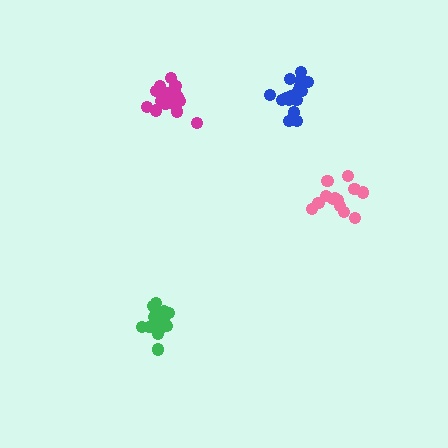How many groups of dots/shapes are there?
There are 4 groups.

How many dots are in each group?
Group 1: 17 dots, Group 2: 18 dots, Group 3: 13 dots, Group 4: 19 dots (67 total).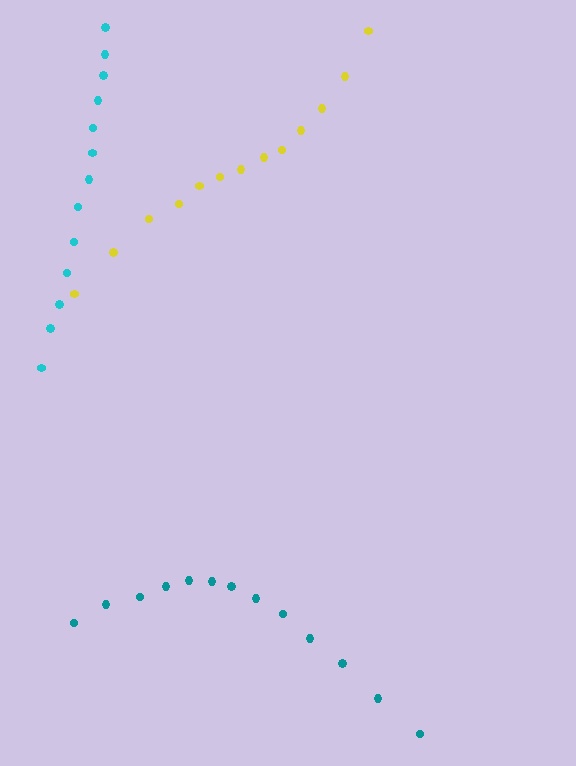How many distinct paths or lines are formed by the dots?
There are 3 distinct paths.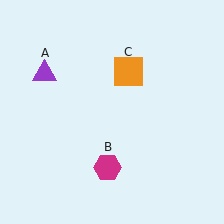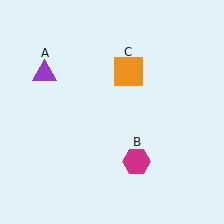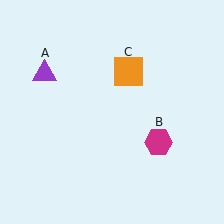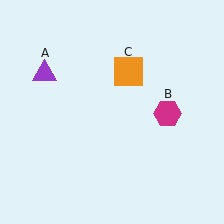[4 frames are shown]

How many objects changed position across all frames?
1 object changed position: magenta hexagon (object B).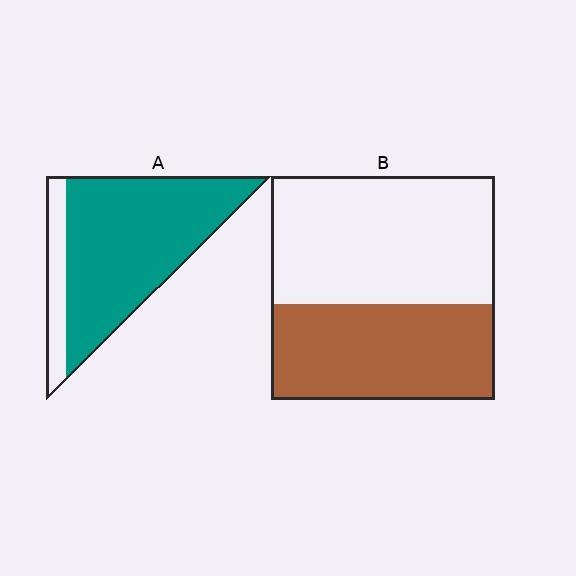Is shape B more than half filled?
No.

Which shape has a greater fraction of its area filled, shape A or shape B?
Shape A.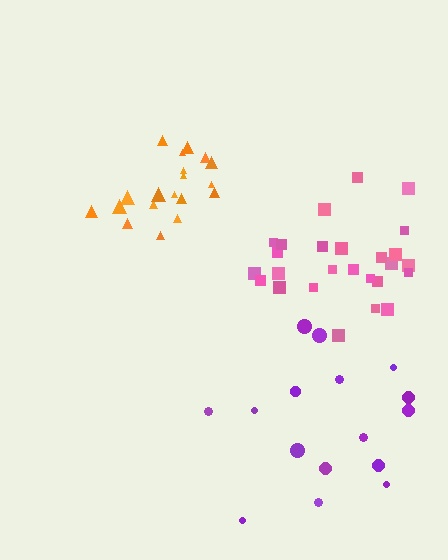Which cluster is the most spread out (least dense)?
Purple.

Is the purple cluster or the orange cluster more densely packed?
Orange.